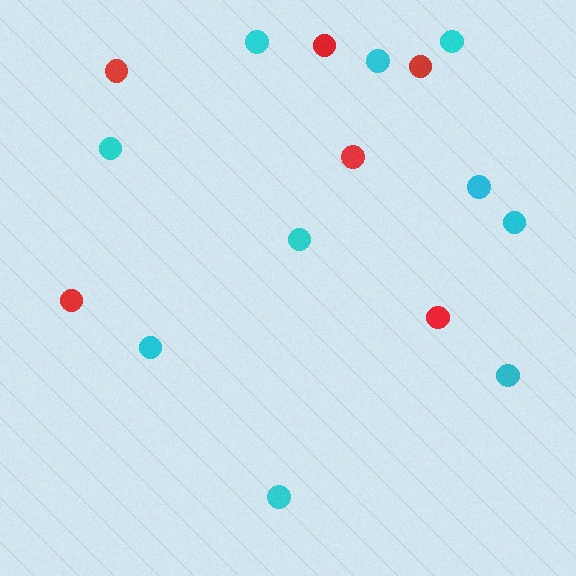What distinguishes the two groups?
There are 2 groups: one group of cyan circles (10) and one group of red circles (6).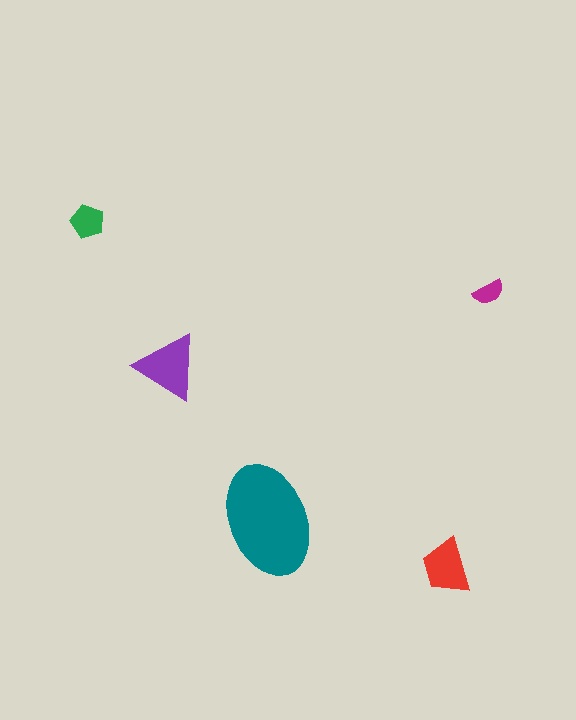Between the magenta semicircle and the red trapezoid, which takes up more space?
The red trapezoid.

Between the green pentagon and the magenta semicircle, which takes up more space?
The green pentagon.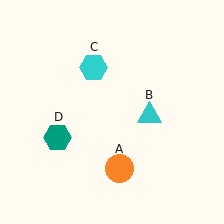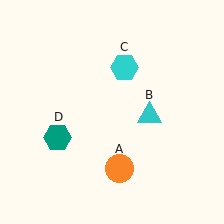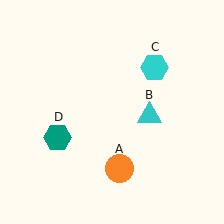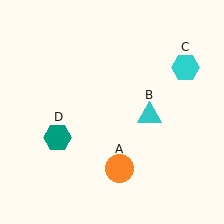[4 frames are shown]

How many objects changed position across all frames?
1 object changed position: cyan hexagon (object C).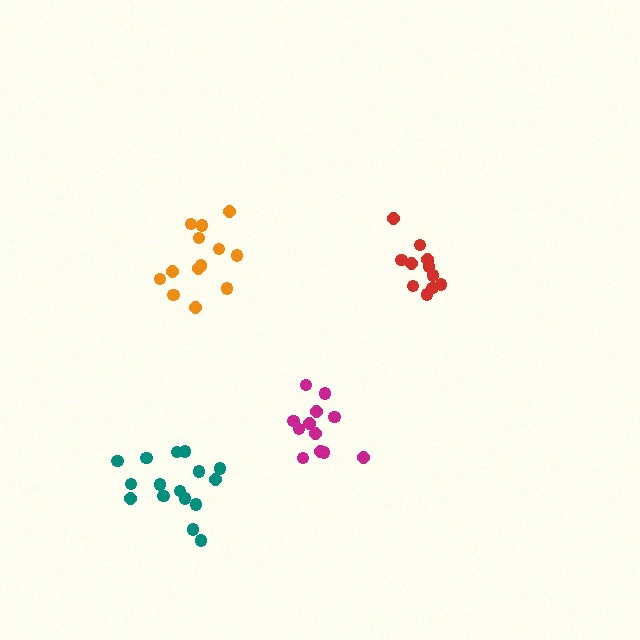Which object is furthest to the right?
The red cluster is rightmost.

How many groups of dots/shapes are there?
There are 4 groups.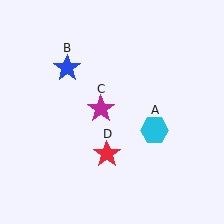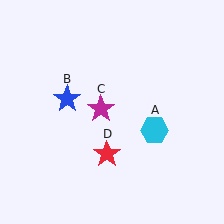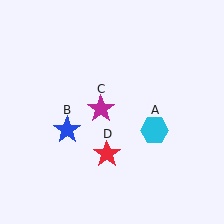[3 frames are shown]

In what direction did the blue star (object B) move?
The blue star (object B) moved down.